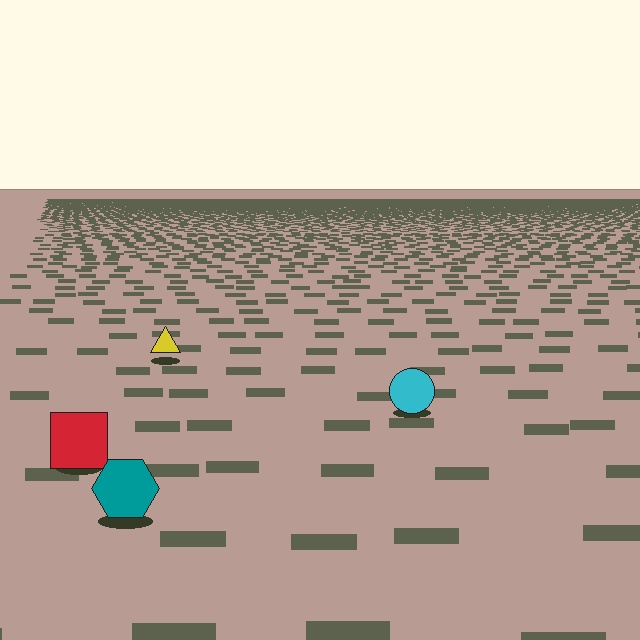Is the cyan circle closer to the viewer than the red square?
No. The red square is closer — you can tell from the texture gradient: the ground texture is coarser near it.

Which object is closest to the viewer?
The teal hexagon is closest. The texture marks near it are larger and more spread out.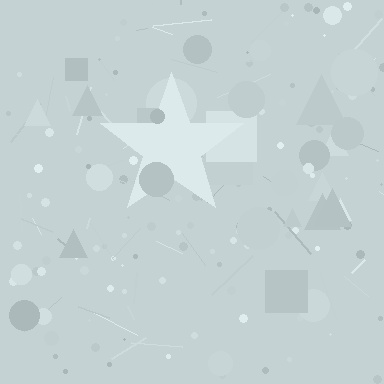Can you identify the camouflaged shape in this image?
The camouflaged shape is a star.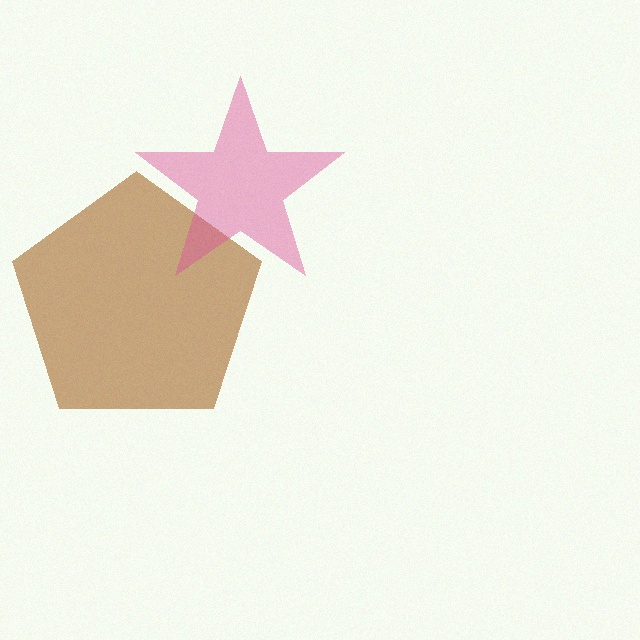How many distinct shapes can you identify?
There are 2 distinct shapes: a brown pentagon, a pink star.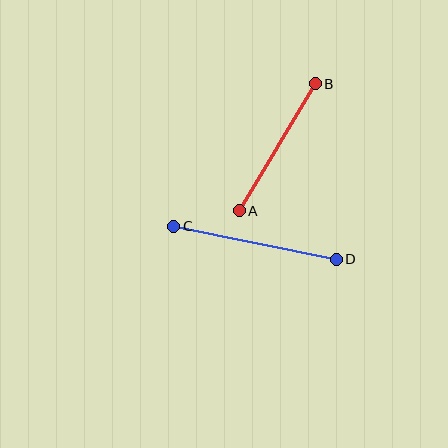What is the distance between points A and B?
The distance is approximately 148 pixels.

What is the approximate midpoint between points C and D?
The midpoint is at approximately (255, 243) pixels.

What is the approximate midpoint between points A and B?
The midpoint is at approximately (277, 147) pixels.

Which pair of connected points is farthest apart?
Points C and D are farthest apart.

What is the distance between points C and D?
The distance is approximately 166 pixels.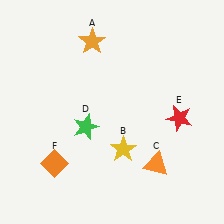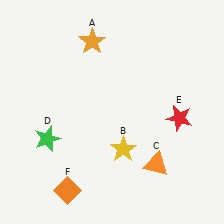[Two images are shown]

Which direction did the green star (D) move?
The green star (D) moved left.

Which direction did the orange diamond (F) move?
The orange diamond (F) moved down.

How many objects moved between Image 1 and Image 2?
2 objects moved between the two images.